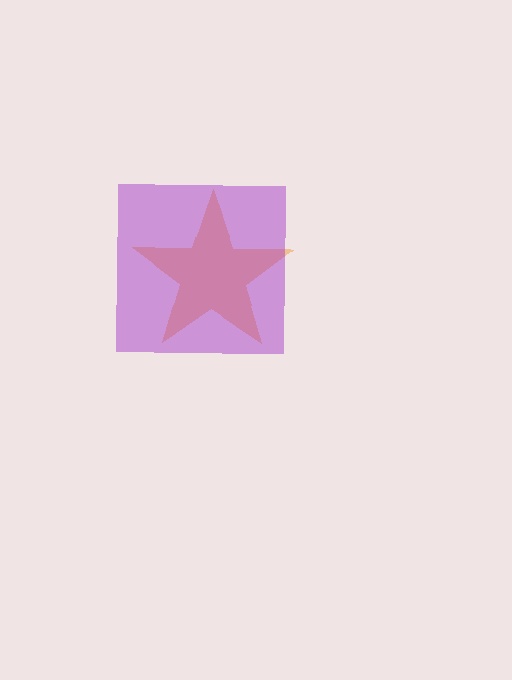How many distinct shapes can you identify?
There are 2 distinct shapes: an orange star, a purple square.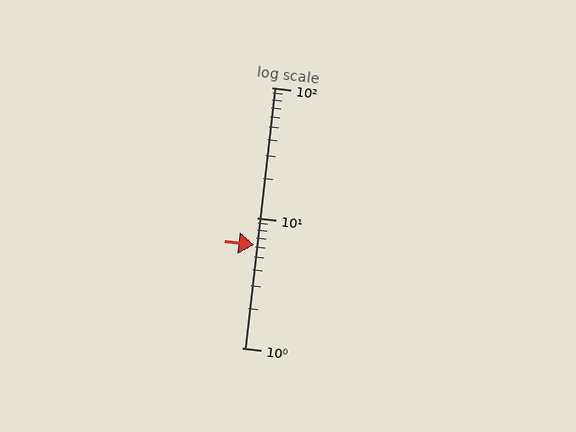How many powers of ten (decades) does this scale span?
The scale spans 2 decades, from 1 to 100.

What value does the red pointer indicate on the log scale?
The pointer indicates approximately 6.2.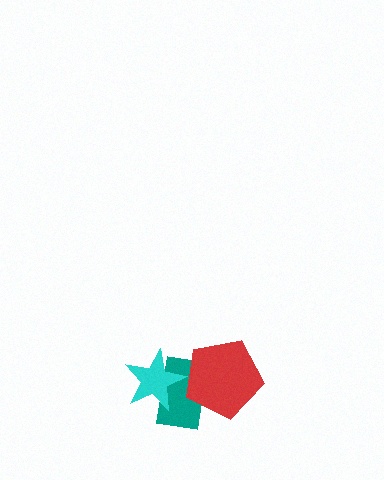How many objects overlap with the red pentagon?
1 object overlaps with the red pentagon.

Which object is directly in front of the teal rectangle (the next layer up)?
The red pentagon is directly in front of the teal rectangle.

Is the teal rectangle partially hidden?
Yes, it is partially covered by another shape.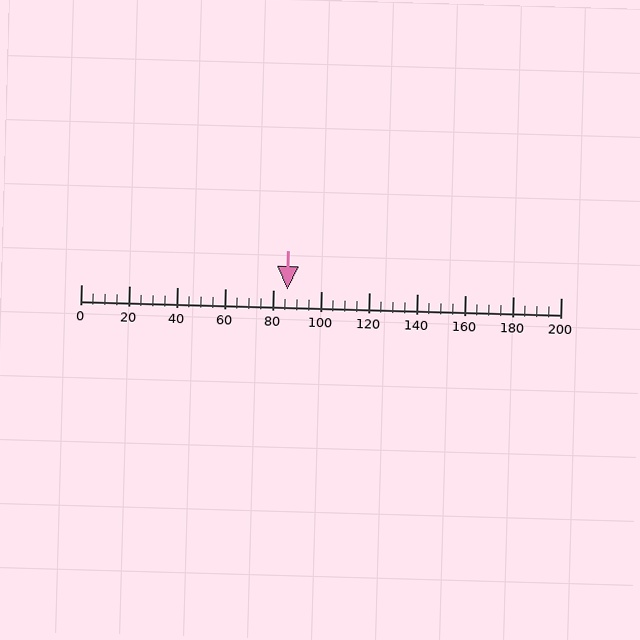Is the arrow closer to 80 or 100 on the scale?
The arrow is closer to 80.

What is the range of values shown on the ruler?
The ruler shows values from 0 to 200.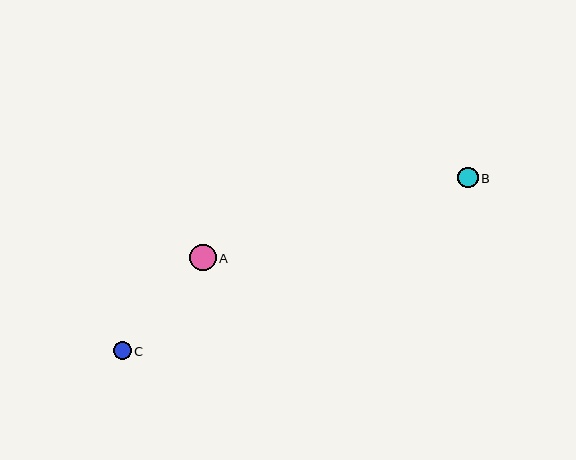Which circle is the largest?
Circle A is the largest with a size of approximately 26 pixels.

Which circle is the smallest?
Circle C is the smallest with a size of approximately 18 pixels.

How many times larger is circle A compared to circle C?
Circle A is approximately 1.5 times the size of circle C.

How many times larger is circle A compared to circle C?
Circle A is approximately 1.5 times the size of circle C.